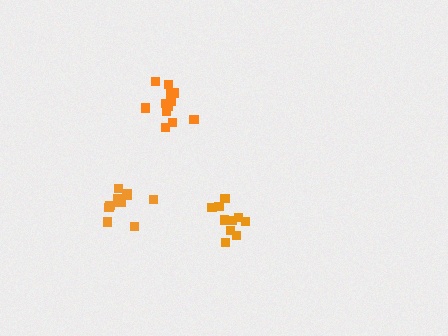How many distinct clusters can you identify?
There are 3 distinct clusters.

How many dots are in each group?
Group 1: 10 dots, Group 2: 11 dots, Group 3: 14 dots (35 total).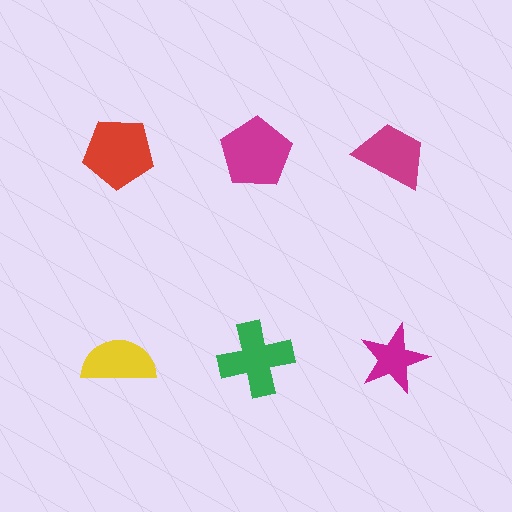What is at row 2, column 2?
A green cross.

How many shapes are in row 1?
3 shapes.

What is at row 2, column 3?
A magenta star.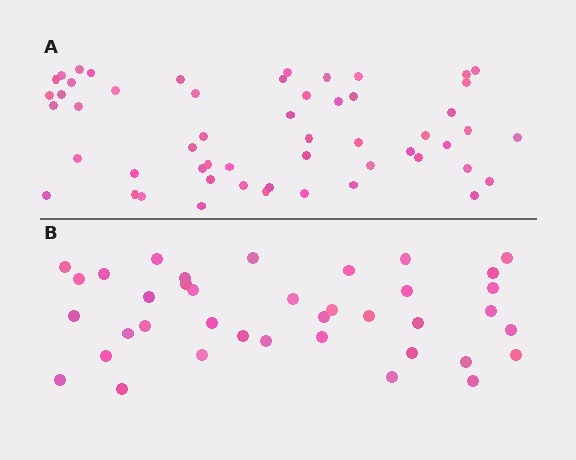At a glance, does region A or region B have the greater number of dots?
Region A (the top region) has more dots.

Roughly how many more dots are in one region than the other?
Region A has approximately 15 more dots than region B.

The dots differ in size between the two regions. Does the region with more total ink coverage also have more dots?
No. Region B has more total ink coverage because its dots are larger, but region A actually contains more individual dots. Total area can be misleading — the number of items is what matters here.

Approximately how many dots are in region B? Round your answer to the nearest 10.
About 40 dots. (The exact count is 38, which rounds to 40.)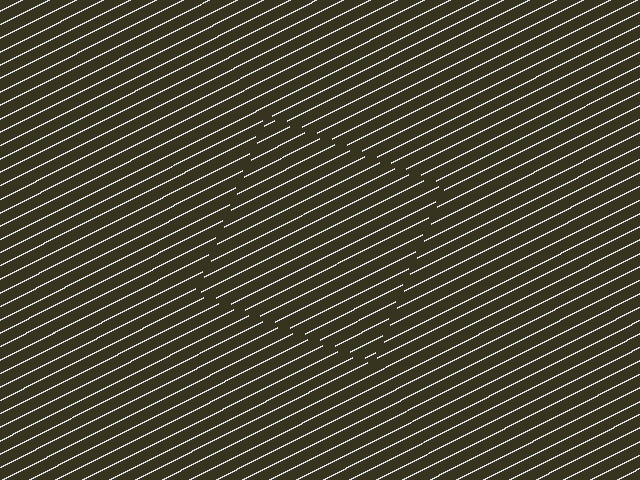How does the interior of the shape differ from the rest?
The interior of the shape contains the same grating, shifted by half a period — the contour is defined by the phase discontinuity where line-ends from the inner and outer gratings abut.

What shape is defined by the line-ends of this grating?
An illusory square. The interior of the shape contains the same grating, shifted by half a period — the contour is defined by the phase discontinuity where line-ends from the inner and outer gratings abut.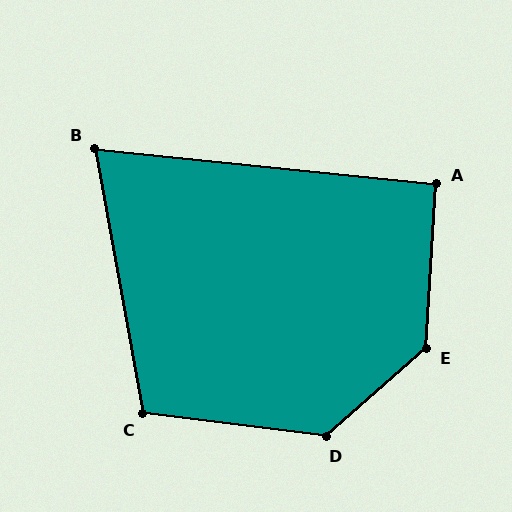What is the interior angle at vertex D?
Approximately 131 degrees (obtuse).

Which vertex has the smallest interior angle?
B, at approximately 74 degrees.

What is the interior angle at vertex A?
Approximately 93 degrees (approximately right).